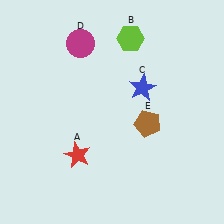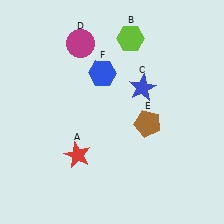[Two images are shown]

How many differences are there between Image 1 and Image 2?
There is 1 difference between the two images.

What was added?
A blue hexagon (F) was added in Image 2.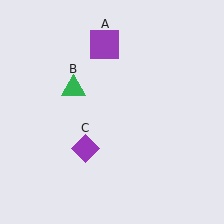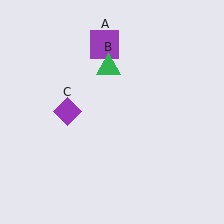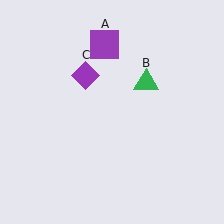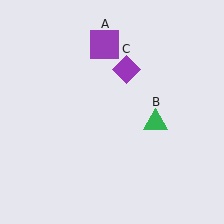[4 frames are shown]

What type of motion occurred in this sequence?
The green triangle (object B), purple diamond (object C) rotated clockwise around the center of the scene.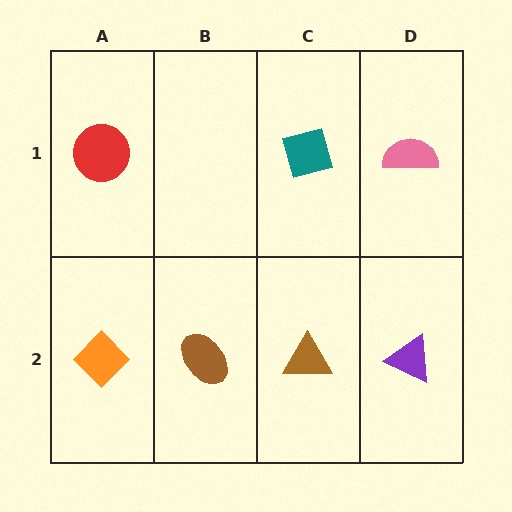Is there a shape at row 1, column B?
No, that cell is empty.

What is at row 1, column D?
A pink semicircle.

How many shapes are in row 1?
3 shapes.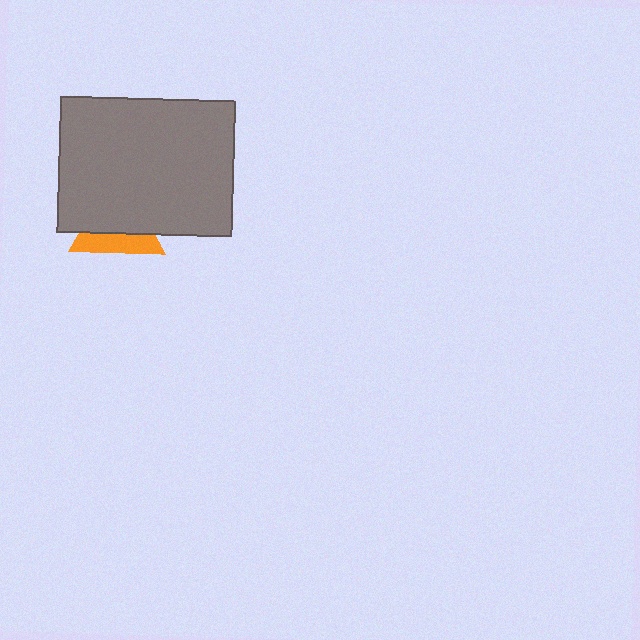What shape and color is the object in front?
The object in front is a gray rectangle.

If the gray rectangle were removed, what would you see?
You would see the complete orange triangle.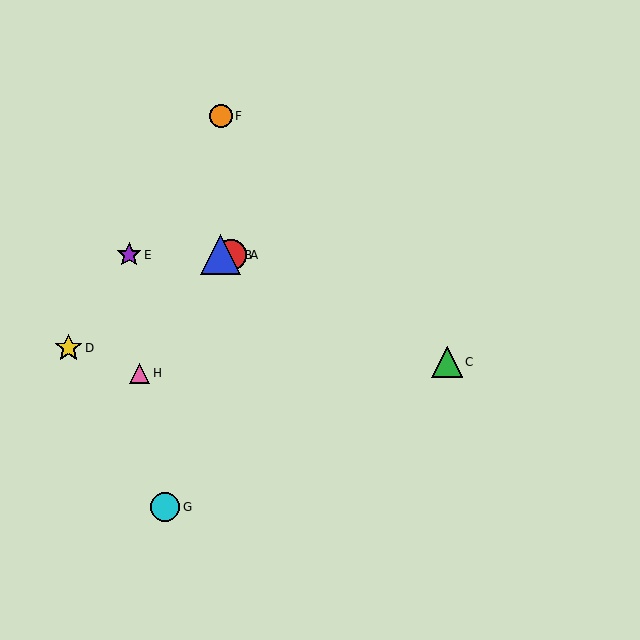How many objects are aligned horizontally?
3 objects (A, B, E) are aligned horizontally.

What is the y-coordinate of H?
Object H is at y≈373.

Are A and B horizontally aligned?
Yes, both are at y≈255.